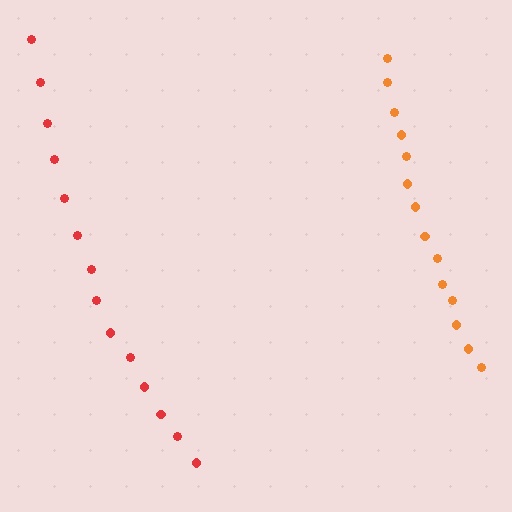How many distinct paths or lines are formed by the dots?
There are 2 distinct paths.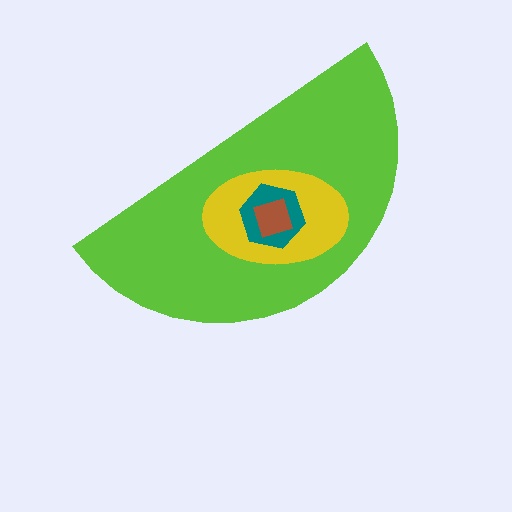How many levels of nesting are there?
4.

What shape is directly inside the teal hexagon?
The brown square.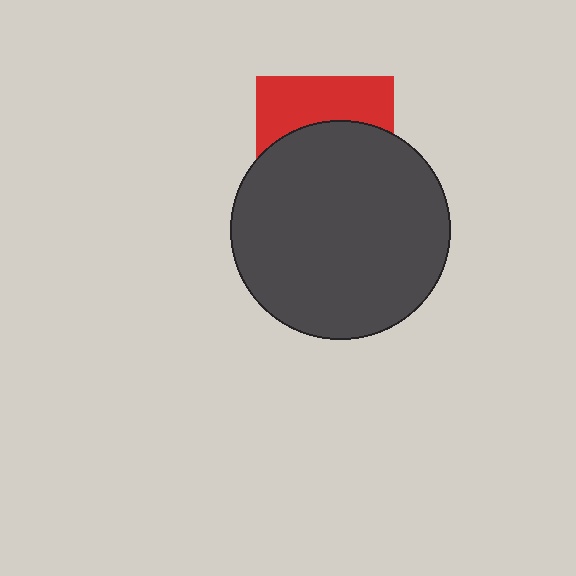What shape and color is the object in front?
The object in front is a dark gray circle.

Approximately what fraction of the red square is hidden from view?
Roughly 61% of the red square is hidden behind the dark gray circle.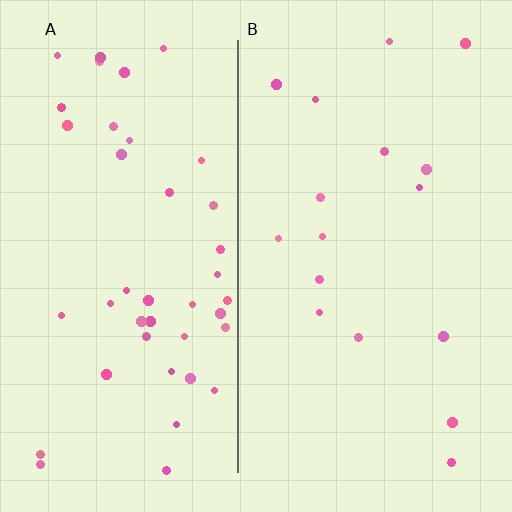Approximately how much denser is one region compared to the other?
Approximately 2.6× — region A over region B.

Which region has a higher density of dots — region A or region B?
A (the left).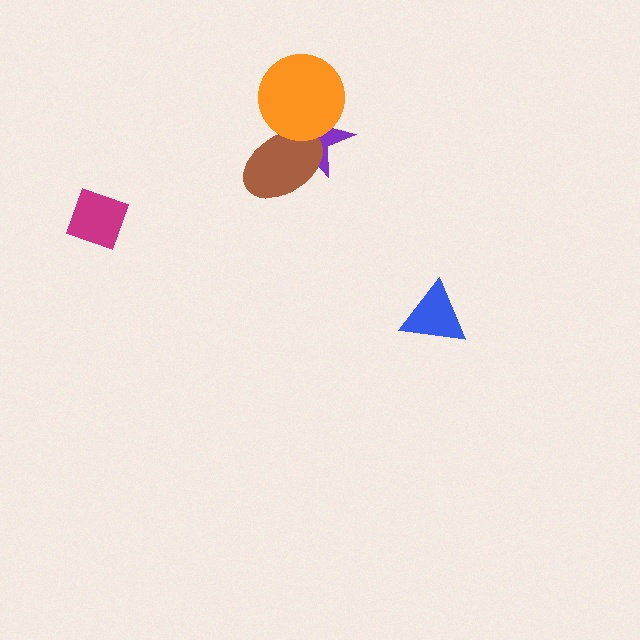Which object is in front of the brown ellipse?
The orange circle is in front of the brown ellipse.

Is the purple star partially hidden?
Yes, it is partially covered by another shape.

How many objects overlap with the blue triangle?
0 objects overlap with the blue triangle.